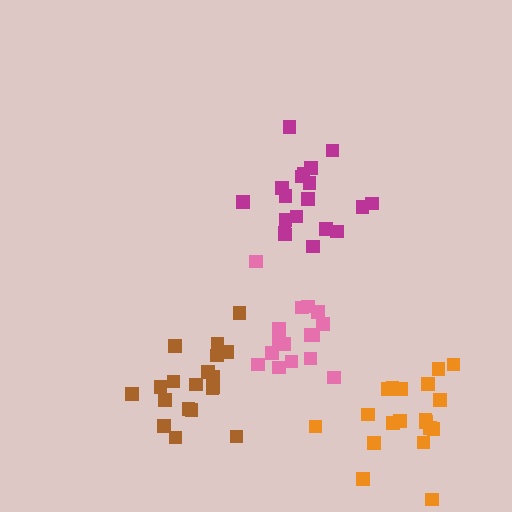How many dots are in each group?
Group 1: 19 dots, Group 2: 19 dots, Group 3: 19 dots, Group 4: 16 dots (73 total).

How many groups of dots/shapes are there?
There are 4 groups.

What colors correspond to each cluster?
The clusters are colored: magenta, brown, orange, pink.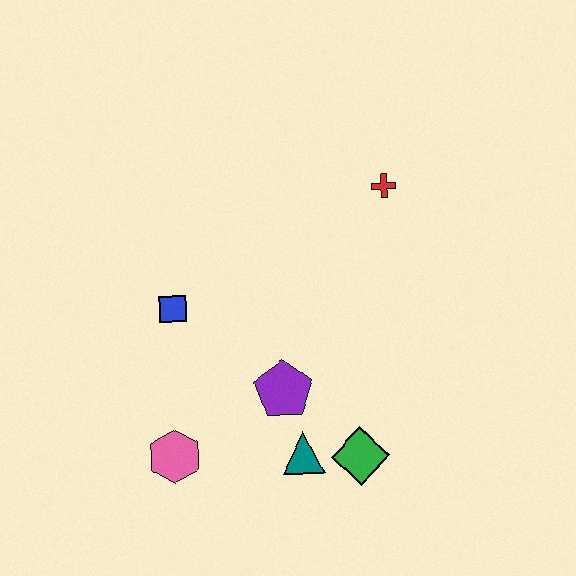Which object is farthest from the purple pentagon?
The red cross is farthest from the purple pentagon.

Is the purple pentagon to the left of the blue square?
No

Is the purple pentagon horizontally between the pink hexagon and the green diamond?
Yes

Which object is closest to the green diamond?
The teal triangle is closest to the green diamond.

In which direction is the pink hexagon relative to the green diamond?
The pink hexagon is to the left of the green diamond.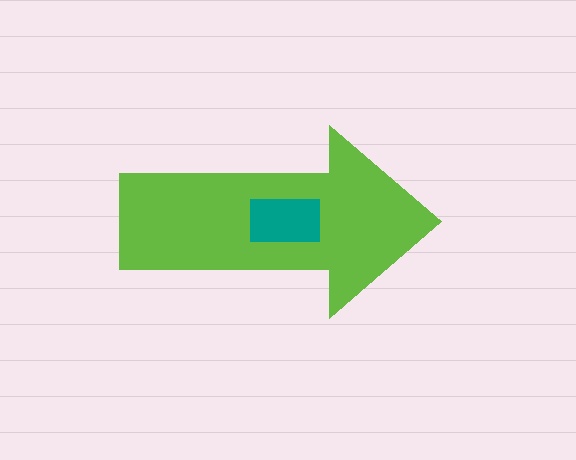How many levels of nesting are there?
2.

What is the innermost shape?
The teal rectangle.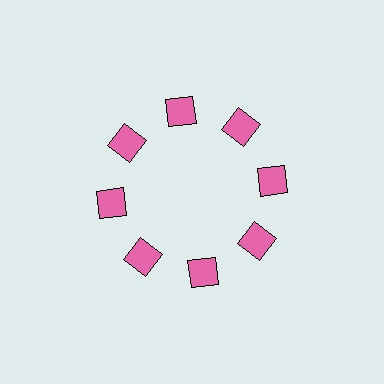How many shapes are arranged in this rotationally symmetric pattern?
There are 8 shapes, arranged in 8 groups of 1.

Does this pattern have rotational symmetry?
Yes, this pattern has 8-fold rotational symmetry. It looks the same after rotating 45 degrees around the center.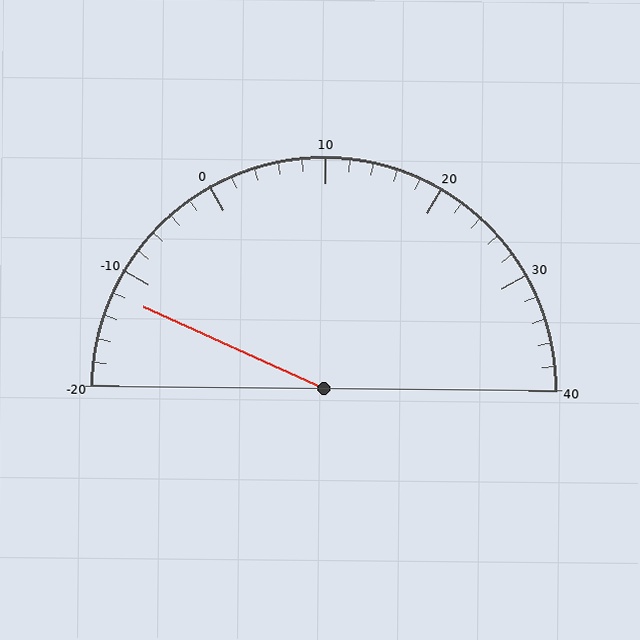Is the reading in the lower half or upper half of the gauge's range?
The reading is in the lower half of the range (-20 to 40).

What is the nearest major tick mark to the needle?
The nearest major tick mark is -10.